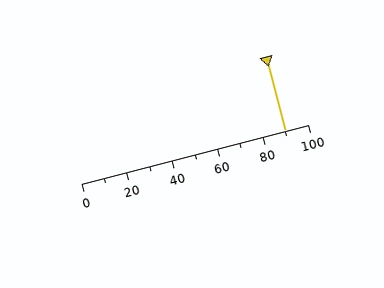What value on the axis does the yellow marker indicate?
The marker indicates approximately 90.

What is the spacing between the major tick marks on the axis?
The major ticks are spaced 20 apart.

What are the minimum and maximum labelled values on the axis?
The axis runs from 0 to 100.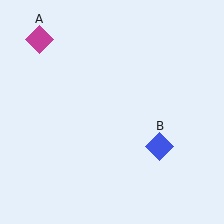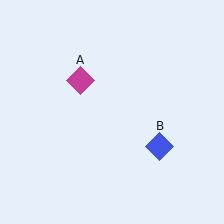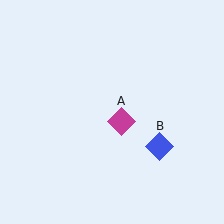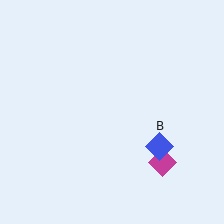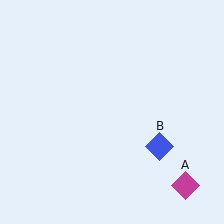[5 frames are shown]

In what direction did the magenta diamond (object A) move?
The magenta diamond (object A) moved down and to the right.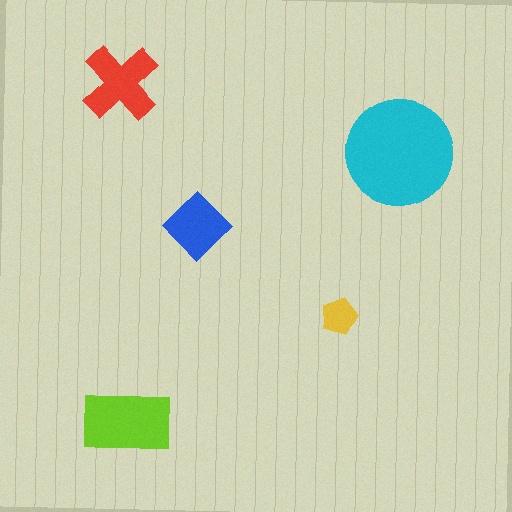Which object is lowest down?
The lime rectangle is bottommost.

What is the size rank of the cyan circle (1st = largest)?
1st.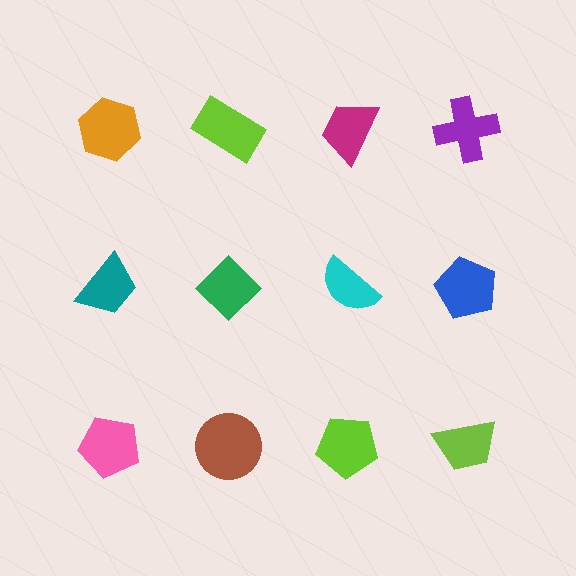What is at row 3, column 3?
A lime pentagon.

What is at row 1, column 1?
An orange hexagon.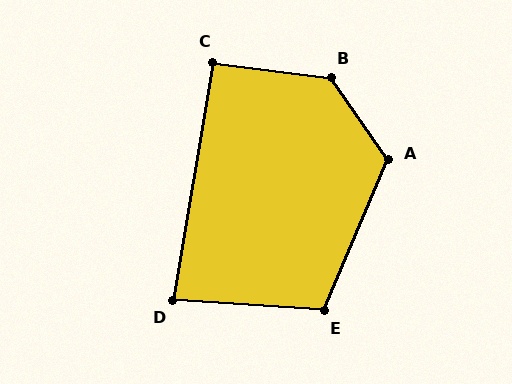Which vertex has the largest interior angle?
B, at approximately 133 degrees.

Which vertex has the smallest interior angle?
D, at approximately 84 degrees.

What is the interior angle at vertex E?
Approximately 109 degrees (obtuse).